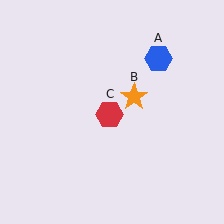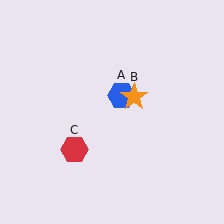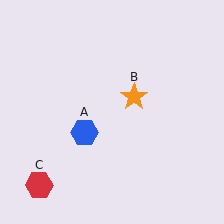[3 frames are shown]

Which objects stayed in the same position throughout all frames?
Orange star (object B) remained stationary.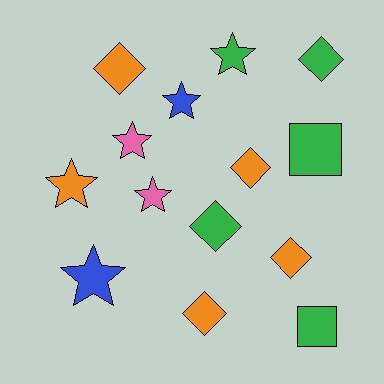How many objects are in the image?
There are 14 objects.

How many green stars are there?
There is 1 green star.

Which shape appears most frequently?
Diamond, with 6 objects.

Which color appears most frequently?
Orange, with 5 objects.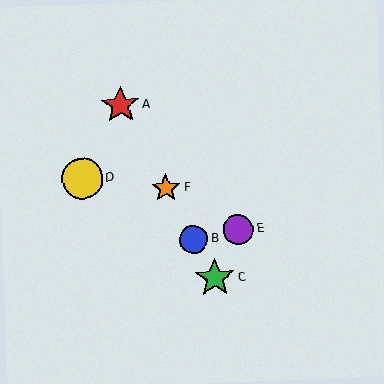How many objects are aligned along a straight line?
4 objects (A, B, C, F) are aligned along a straight line.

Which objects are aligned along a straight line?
Objects A, B, C, F are aligned along a straight line.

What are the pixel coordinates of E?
Object E is at (238, 230).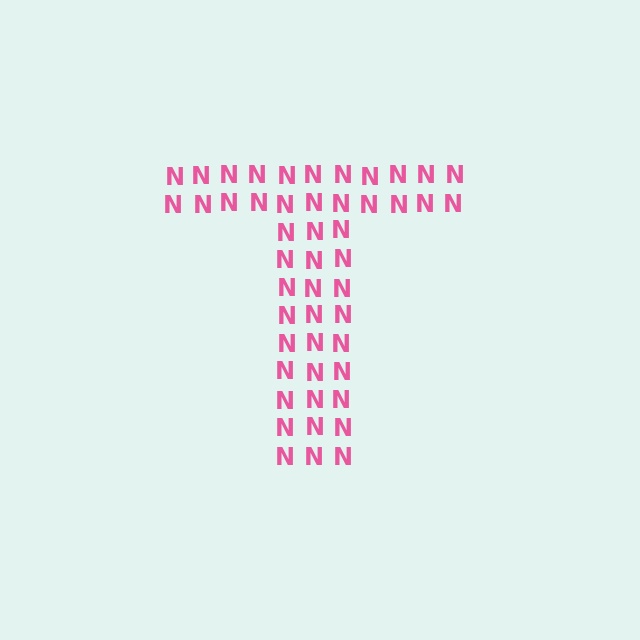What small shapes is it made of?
It is made of small letter N's.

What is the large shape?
The large shape is the letter T.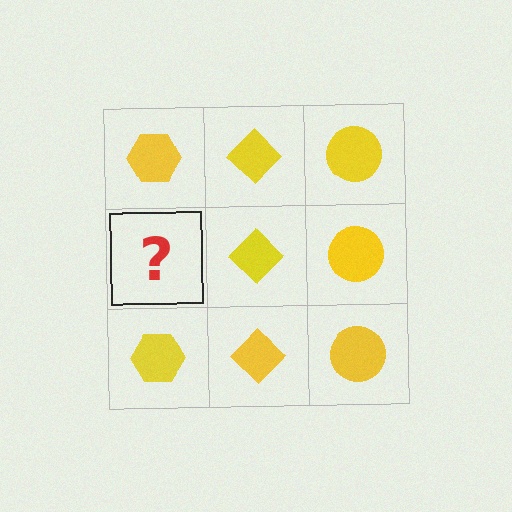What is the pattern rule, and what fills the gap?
The rule is that each column has a consistent shape. The gap should be filled with a yellow hexagon.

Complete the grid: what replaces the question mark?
The question mark should be replaced with a yellow hexagon.